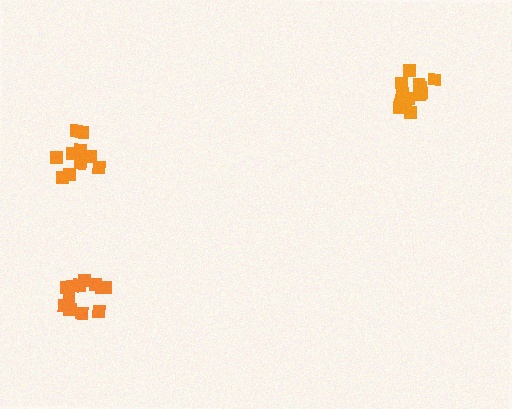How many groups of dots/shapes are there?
There are 3 groups.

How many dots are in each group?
Group 1: 14 dots, Group 2: 11 dots, Group 3: 12 dots (37 total).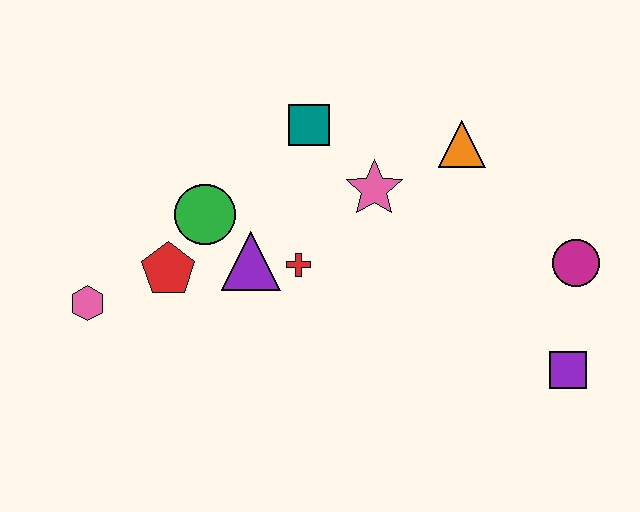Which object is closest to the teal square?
The pink star is closest to the teal square.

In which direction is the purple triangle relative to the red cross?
The purple triangle is to the left of the red cross.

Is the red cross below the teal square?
Yes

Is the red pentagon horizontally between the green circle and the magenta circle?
No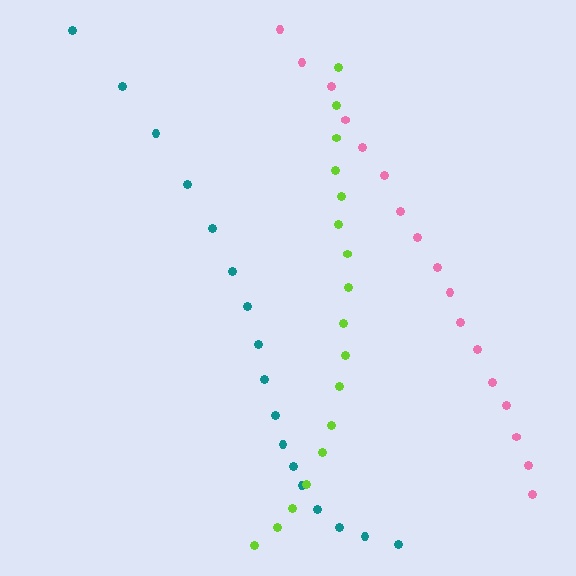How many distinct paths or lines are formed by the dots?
There are 3 distinct paths.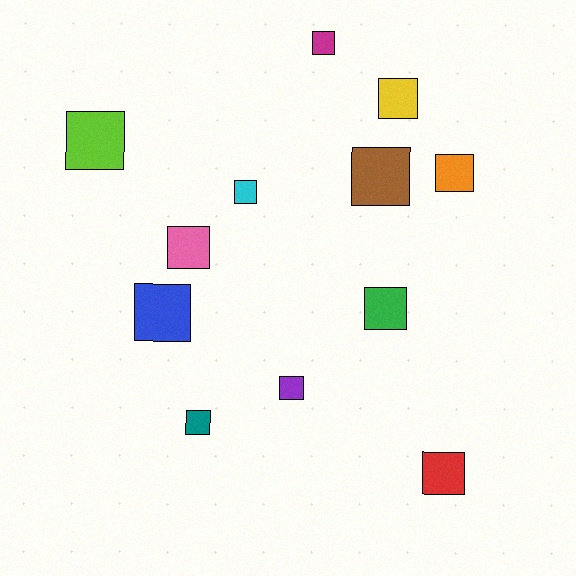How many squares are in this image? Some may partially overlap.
There are 12 squares.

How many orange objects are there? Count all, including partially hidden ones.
There is 1 orange object.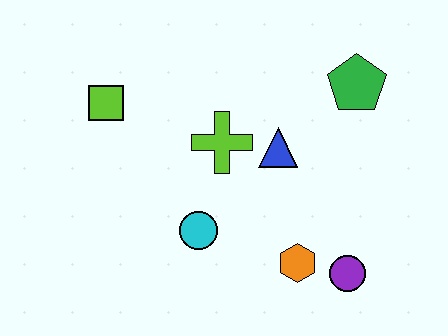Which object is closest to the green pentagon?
The blue triangle is closest to the green pentagon.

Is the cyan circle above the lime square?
No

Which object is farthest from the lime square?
The purple circle is farthest from the lime square.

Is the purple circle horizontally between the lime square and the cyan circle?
No